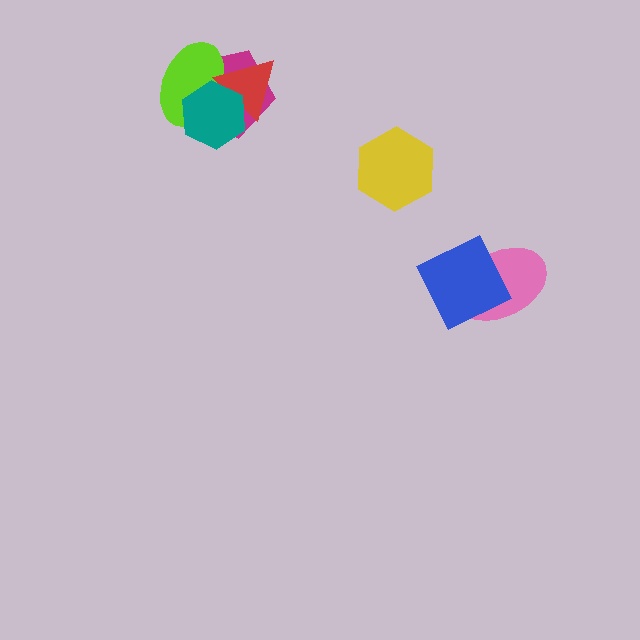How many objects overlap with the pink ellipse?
1 object overlaps with the pink ellipse.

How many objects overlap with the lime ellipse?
3 objects overlap with the lime ellipse.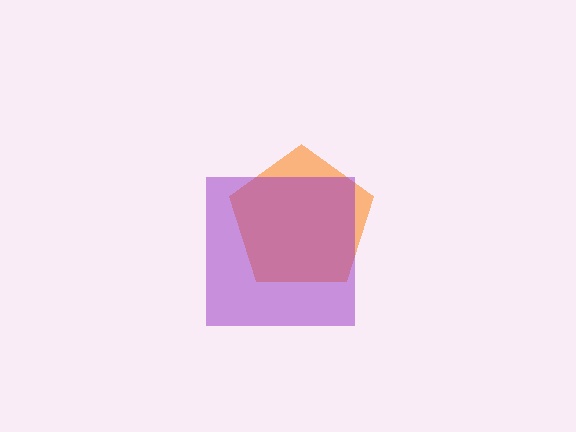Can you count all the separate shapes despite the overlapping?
Yes, there are 2 separate shapes.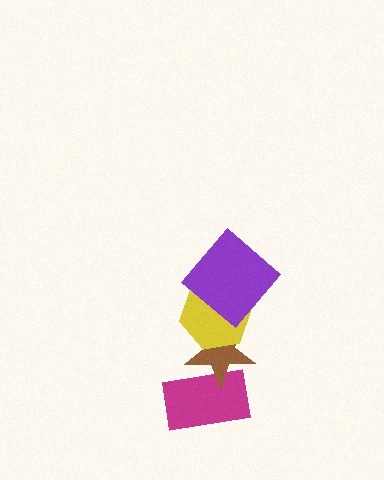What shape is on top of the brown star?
The yellow hexagon is on top of the brown star.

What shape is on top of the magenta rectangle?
The brown star is on top of the magenta rectangle.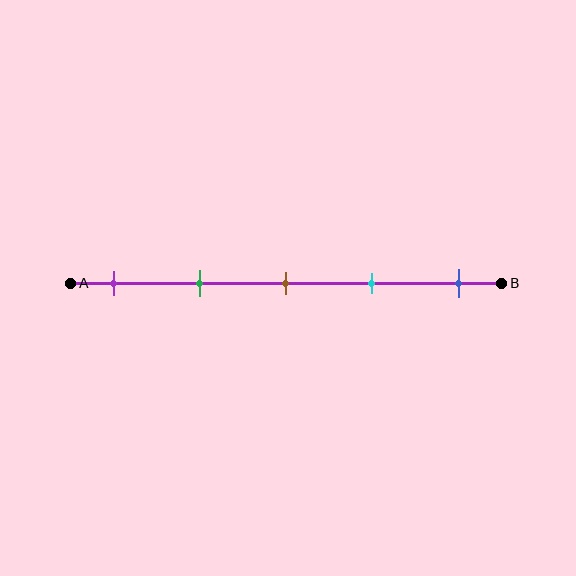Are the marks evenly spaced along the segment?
Yes, the marks are approximately evenly spaced.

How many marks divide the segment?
There are 5 marks dividing the segment.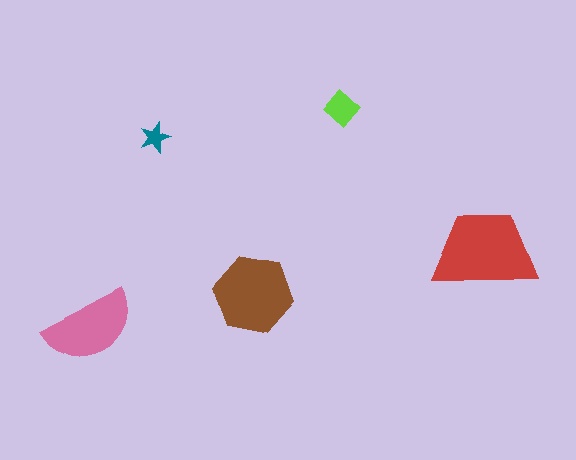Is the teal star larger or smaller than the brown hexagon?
Smaller.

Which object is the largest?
The red trapezoid.